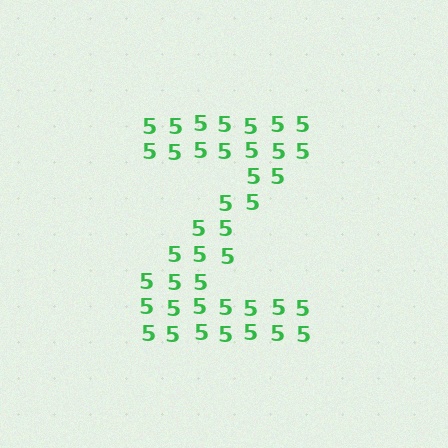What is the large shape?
The large shape is the letter Z.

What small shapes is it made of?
It is made of small digit 5's.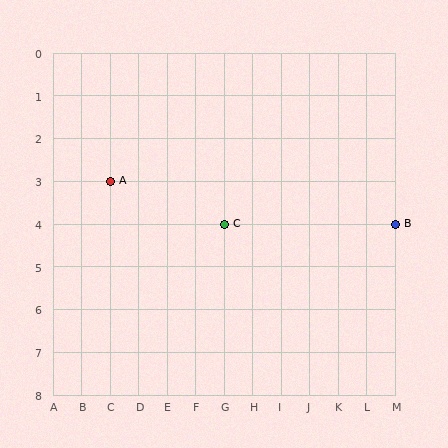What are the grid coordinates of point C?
Point C is at grid coordinates (G, 4).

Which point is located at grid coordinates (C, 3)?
Point A is at (C, 3).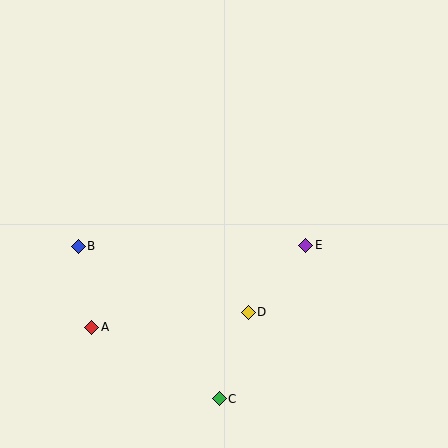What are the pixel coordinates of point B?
Point B is at (78, 246).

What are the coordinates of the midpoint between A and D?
The midpoint between A and D is at (170, 320).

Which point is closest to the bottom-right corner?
Point C is closest to the bottom-right corner.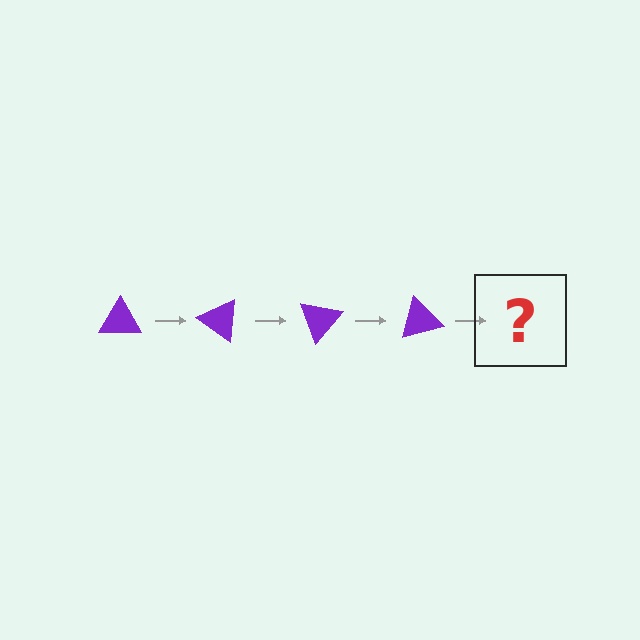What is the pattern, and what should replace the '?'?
The pattern is that the triangle rotates 35 degrees each step. The '?' should be a purple triangle rotated 140 degrees.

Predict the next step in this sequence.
The next step is a purple triangle rotated 140 degrees.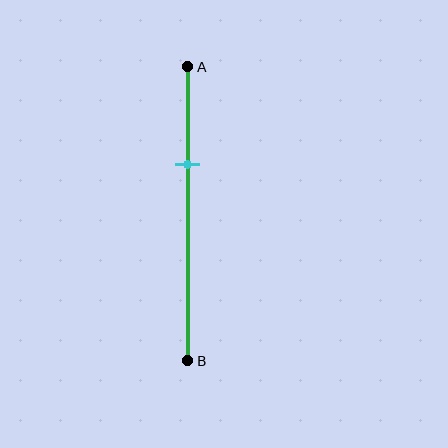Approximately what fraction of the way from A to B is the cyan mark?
The cyan mark is approximately 35% of the way from A to B.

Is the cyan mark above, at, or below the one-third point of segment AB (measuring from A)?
The cyan mark is approximately at the one-third point of segment AB.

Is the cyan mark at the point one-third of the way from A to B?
Yes, the mark is approximately at the one-third point.